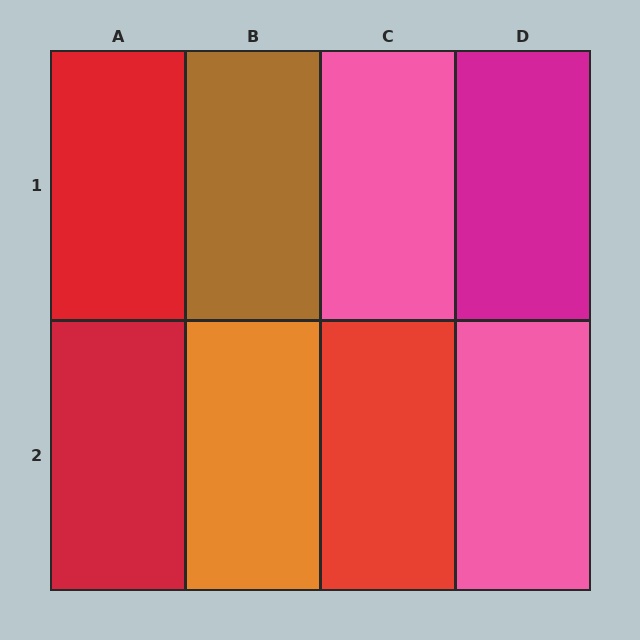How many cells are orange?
1 cell is orange.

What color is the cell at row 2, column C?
Red.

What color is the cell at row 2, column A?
Red.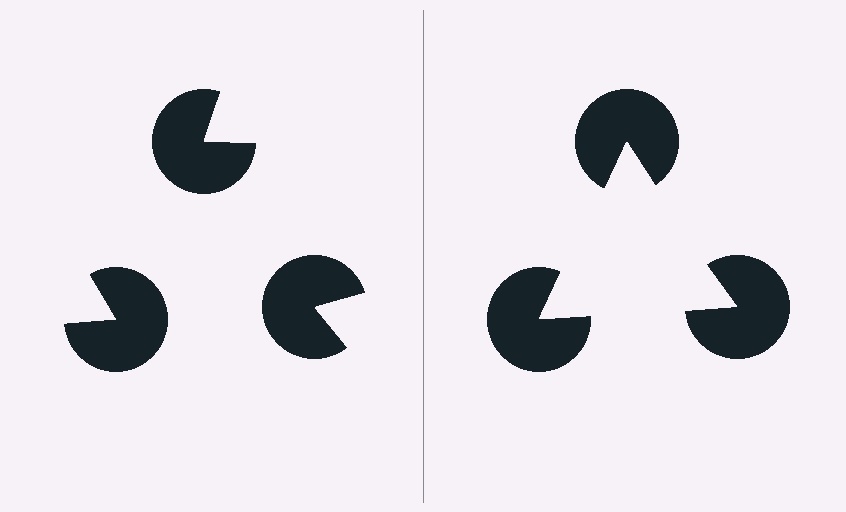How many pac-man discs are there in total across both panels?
6 — 3 on each side.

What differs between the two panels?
The pac-man discs are positioned identically on both sides; only the wedge orientations differ. On the right they align to a triangle; on the left they are misaligned.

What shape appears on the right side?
An illusory triangle.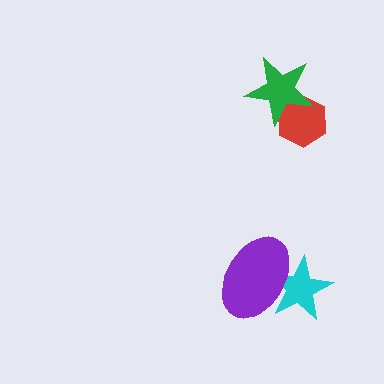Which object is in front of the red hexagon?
The green star is in front of the red hexagon.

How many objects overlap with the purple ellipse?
1 object overlaps with the purple ellipse.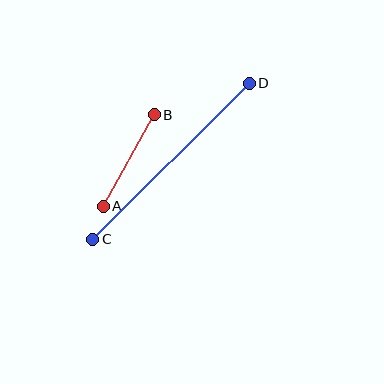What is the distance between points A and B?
The distance is approximately 105 pixels.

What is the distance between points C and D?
The distance is approximately 221 pixels.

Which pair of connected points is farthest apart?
Points C and D are farthest apart.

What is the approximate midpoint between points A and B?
The midpoint is at approximately (129, 160) pixels.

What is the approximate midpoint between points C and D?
The midpoint is at approximately (171, 161) pixels.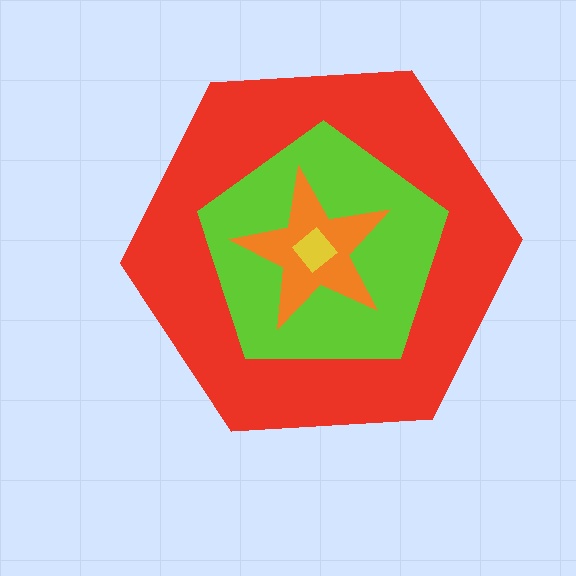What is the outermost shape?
The red hexagon.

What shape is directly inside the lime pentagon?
The orange star.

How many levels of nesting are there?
4.